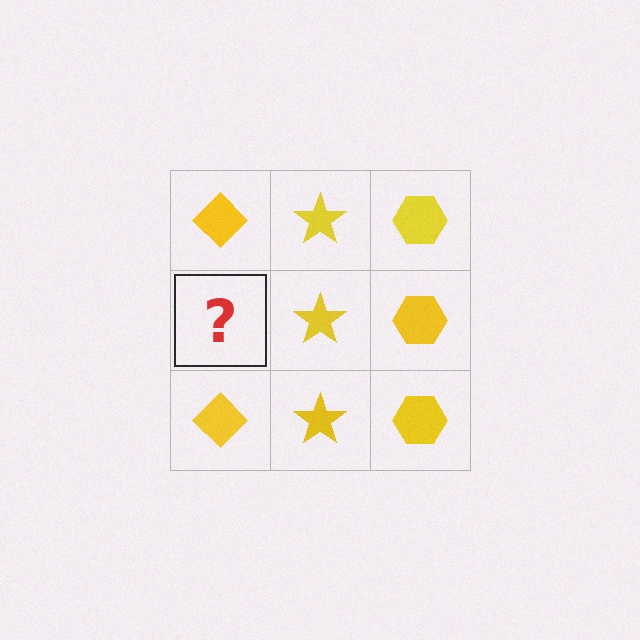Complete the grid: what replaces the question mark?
The question mark should be replaced with a yellow diamond.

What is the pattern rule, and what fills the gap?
The rule is that each column has a consistent shape. The gap should be filled with a yellow diamond.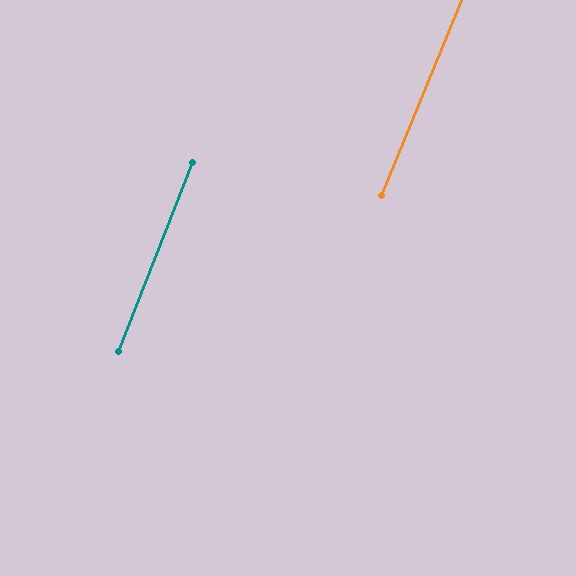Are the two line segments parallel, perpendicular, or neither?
Parallel — their directions differ by only 0.8°.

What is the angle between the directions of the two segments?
Approximately 1 degree.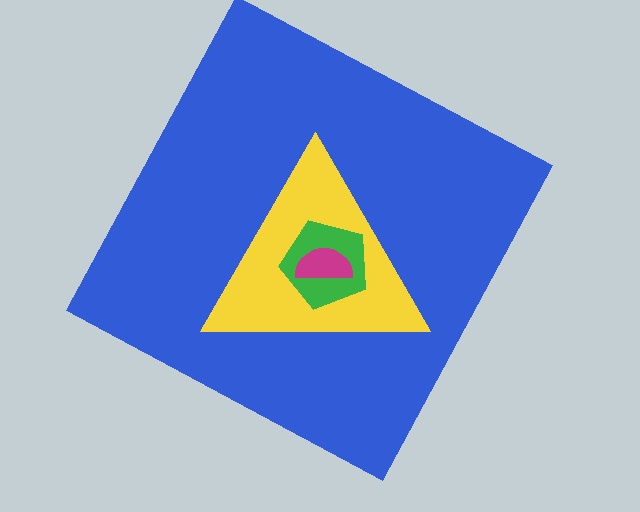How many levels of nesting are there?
4.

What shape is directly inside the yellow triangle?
The green pentagon.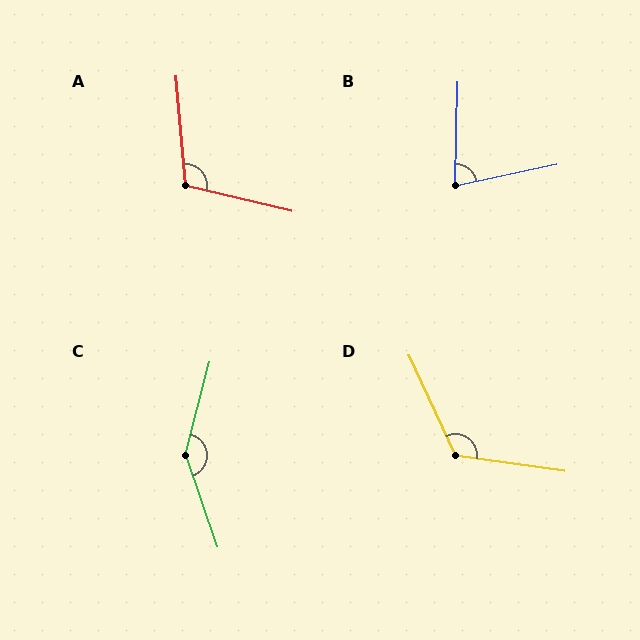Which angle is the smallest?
B, at approximately 77 degrees.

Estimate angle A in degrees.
Approximately 109 degrees.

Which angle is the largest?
C, at approximately 146 degrees.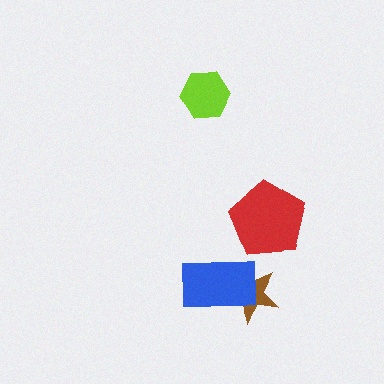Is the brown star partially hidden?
Yes, it is partially covered by another shape.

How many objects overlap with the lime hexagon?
0 objects overlap with the lime hexagon.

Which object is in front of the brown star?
The blue rectangle is in front of the brown star.